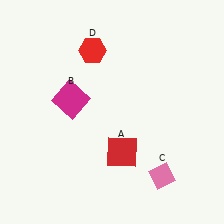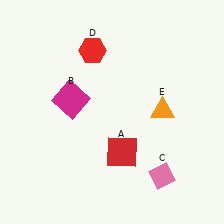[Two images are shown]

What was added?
An orange triangle (E) was added in Image 2.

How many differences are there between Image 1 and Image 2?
There is 1 difference between the two images.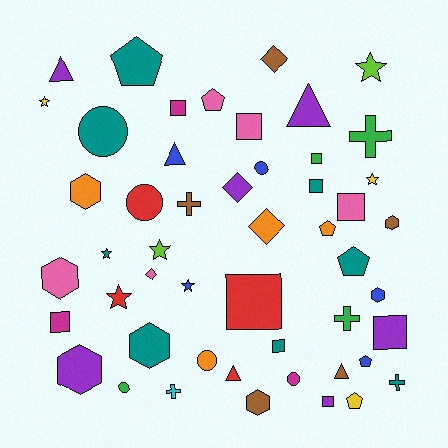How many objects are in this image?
There are 50 objects.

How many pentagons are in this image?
There are 6 pentagons.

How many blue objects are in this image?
There are 5 blue objects.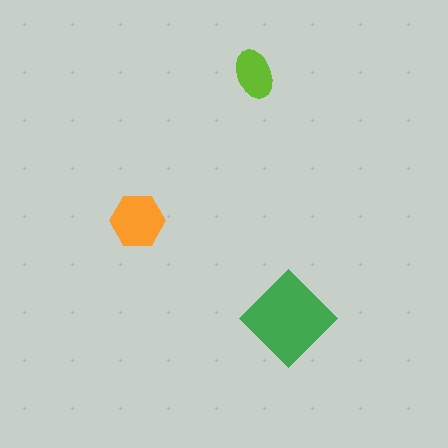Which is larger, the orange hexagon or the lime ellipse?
The orange hexagon.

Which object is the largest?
The green diamond.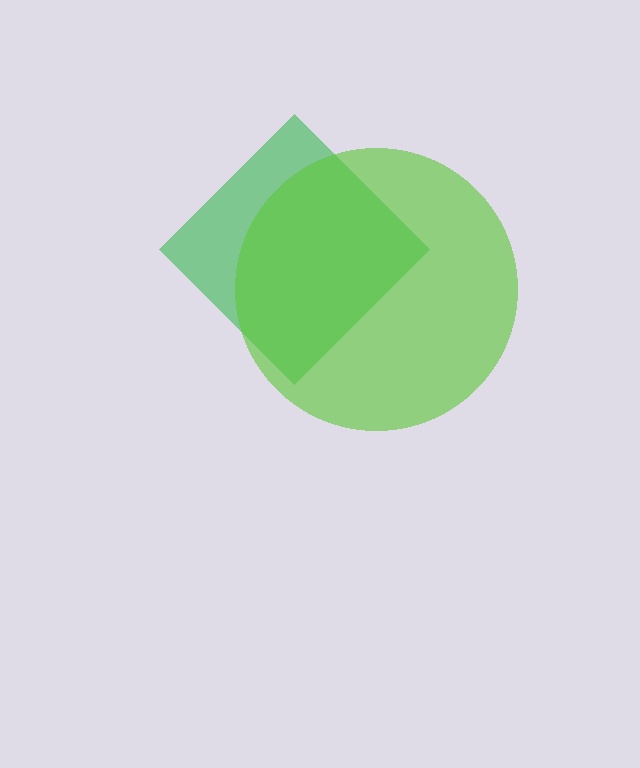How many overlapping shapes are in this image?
There are 2 overlapping shapes in the image.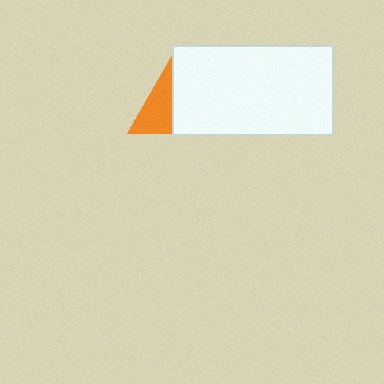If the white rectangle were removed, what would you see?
You would see the complete orange triangle.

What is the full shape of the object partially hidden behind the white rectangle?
The partially hidden object is an orange triangle.